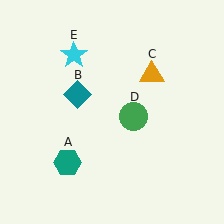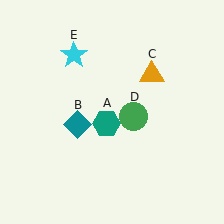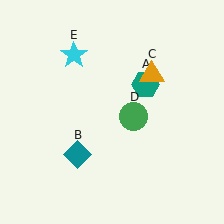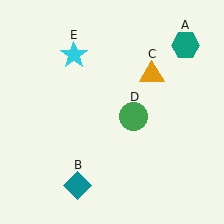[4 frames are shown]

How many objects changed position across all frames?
2 objects changed position: teal hexagon (object A), teal diamond (object B).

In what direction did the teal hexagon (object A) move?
The teal hexagon (object A) moved up and to the right.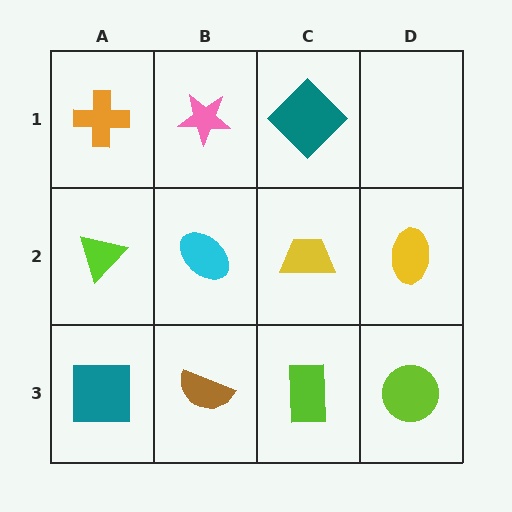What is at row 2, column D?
A yellow ellipse.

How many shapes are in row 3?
4 shapes.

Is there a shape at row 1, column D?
No, that cell is empty.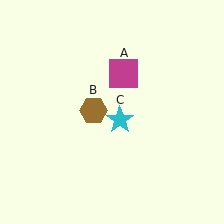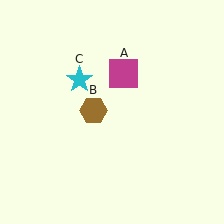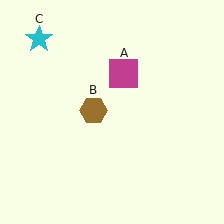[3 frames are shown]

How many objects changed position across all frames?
1 object changed position: cyan star (object C).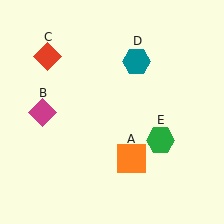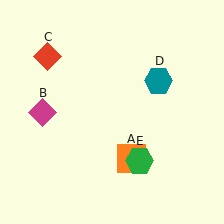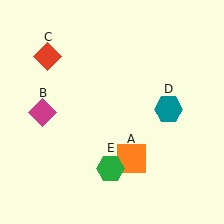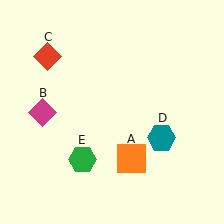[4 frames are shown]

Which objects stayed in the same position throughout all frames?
Orange square (object A) and magenta diamond (object B) and red diamond (object C) remained stationary.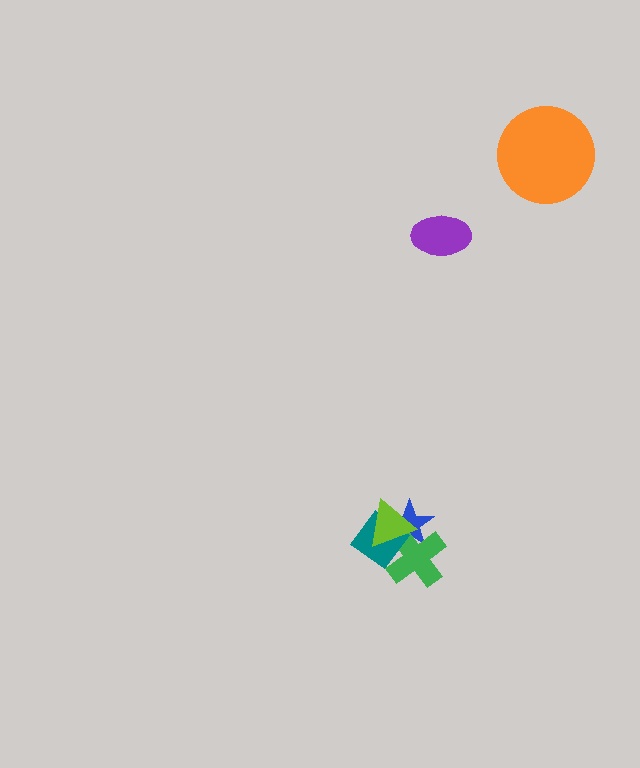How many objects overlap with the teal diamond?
3 objects overlap with the teal diamond.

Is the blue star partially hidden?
Yes, it is partially covered by another shape.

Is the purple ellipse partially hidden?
No, no other shape covers it.